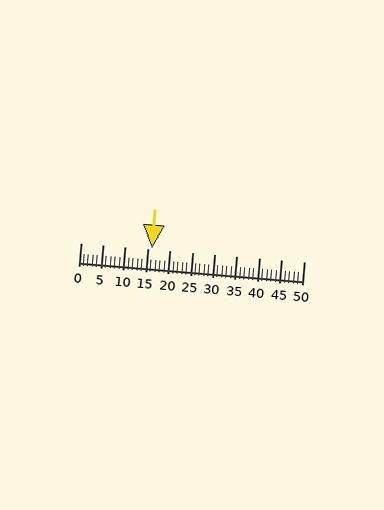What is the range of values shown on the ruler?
The ruler shows values from 0 to 50.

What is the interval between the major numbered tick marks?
The major tick marks are spaced 5 units apart.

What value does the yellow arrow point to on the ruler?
The yellow arrow points to approximately 16.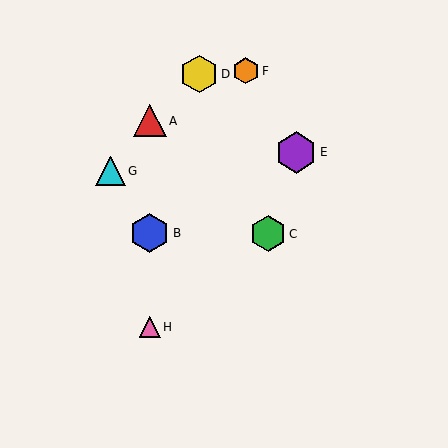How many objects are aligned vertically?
3 objects (A, B, H) are aligned vertically.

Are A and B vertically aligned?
Yes, both are at x≈150.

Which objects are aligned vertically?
Objects A, B, H are aligned vertically.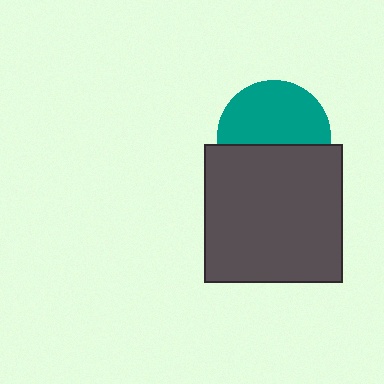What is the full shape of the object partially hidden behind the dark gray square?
The partially hidden object is a teal circle.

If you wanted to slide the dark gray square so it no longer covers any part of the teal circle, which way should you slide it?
Slide it down — that is the most direct way to separate the two shapes.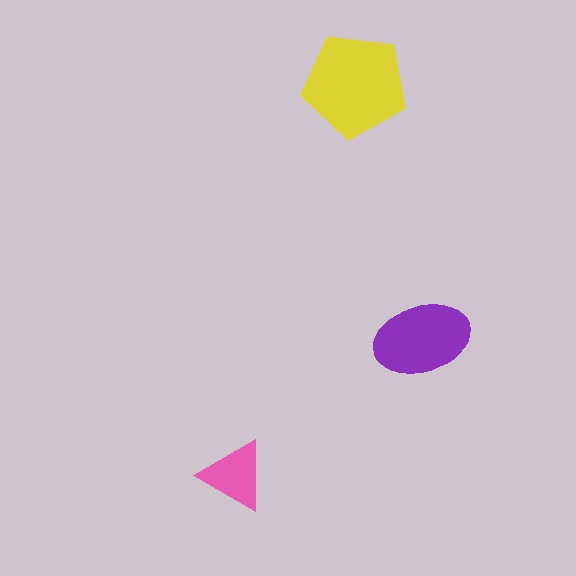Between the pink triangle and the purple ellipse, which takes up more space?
The purple ellipse.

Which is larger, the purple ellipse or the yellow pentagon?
The yellow pentagon.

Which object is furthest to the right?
The purple ellipse is rightmost.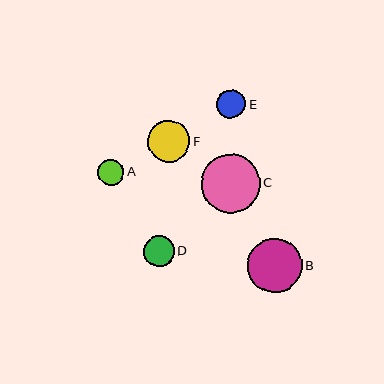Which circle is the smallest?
Circle A is the smallest with a size of approximately 26 pixels.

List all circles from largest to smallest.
From largest to smallest: C, B, F, D, E, A.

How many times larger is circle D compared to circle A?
Circle D is approximately 1.2 times the size of circle A.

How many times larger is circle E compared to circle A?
Circle E is approximately 1.1 times the size of circle A.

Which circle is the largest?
Circle C is the largest with a size of approximately 58 pixels.